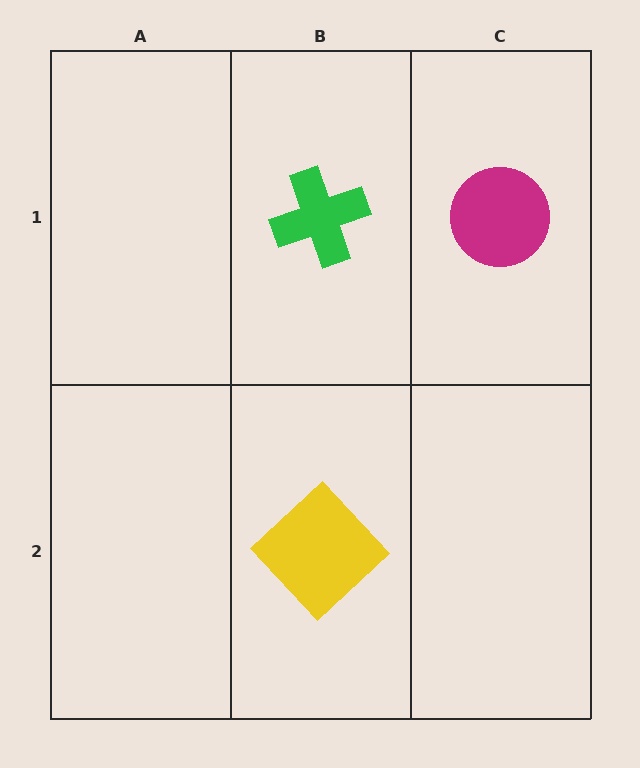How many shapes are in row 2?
1 shape.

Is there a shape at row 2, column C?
No, that cell is empty.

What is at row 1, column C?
A magenta circle.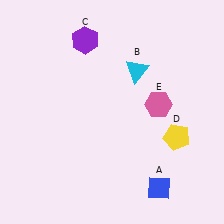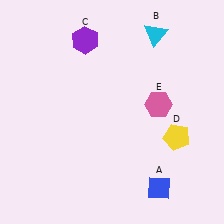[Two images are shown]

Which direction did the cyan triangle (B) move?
The cyan triangle (B) moved up.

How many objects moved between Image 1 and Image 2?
1 object moved between the two images.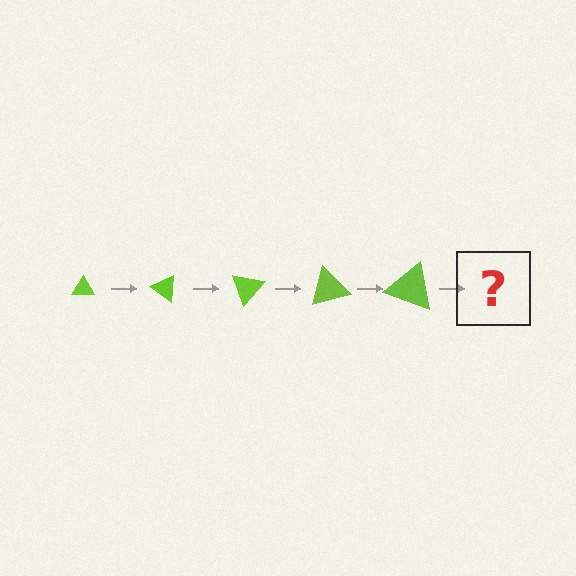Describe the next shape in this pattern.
It should be a triangle, larger than the previous one and rotated 175 degrees from the start.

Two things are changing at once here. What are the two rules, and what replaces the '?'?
The two rules are that the triangle grows larger each step and it rotates 35 degrees each step. The '?' should be a triangle, larger than the previous one and rotated 175 degrees from the start.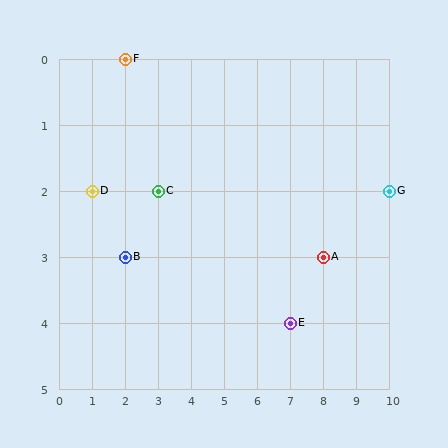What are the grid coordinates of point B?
Point B is at grid coordinates (2, 3).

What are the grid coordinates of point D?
Point D is at grid coordinates (1, 2).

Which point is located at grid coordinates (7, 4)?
Point E is at (7, 4).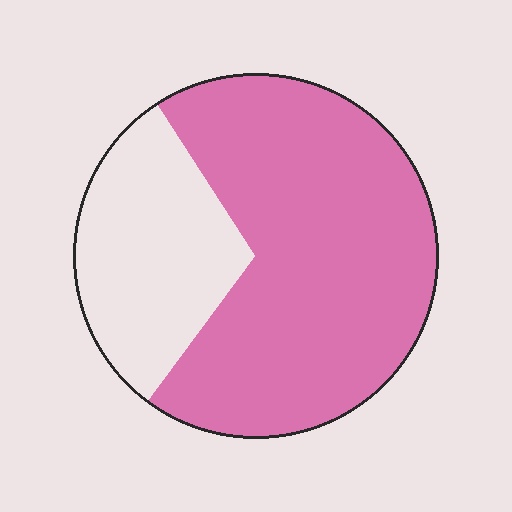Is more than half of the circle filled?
Yes.